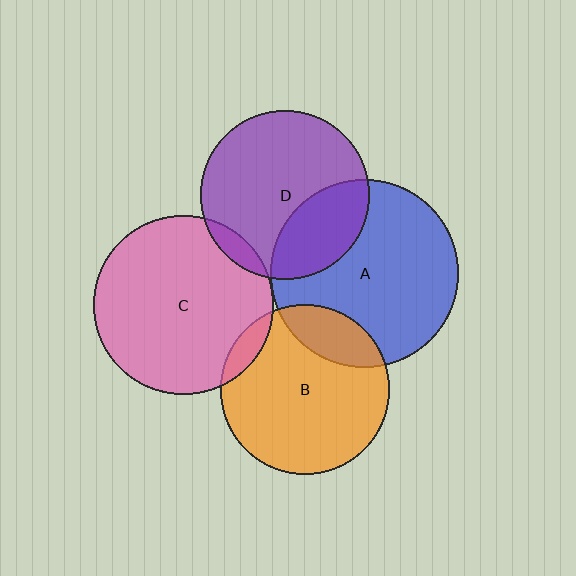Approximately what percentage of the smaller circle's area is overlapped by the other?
Approximately 5%.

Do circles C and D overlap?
Yes.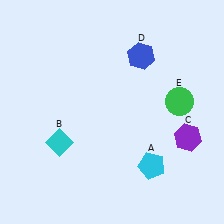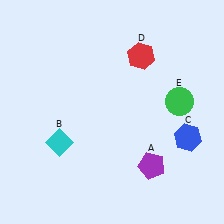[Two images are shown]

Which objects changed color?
A changed from cyan to purple. C changed from purple to blue. D changed from blue to red.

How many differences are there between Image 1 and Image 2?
There are 3 differences between the two images.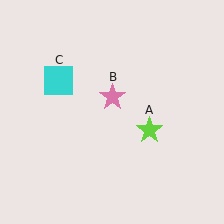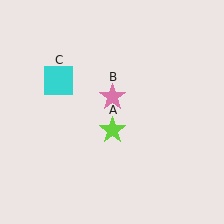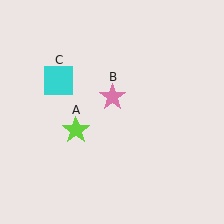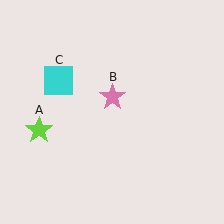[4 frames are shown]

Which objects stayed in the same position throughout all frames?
Pink star (object B) and cyan square (object C) remained stationary.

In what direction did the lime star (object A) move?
The lime star (object A) moved left.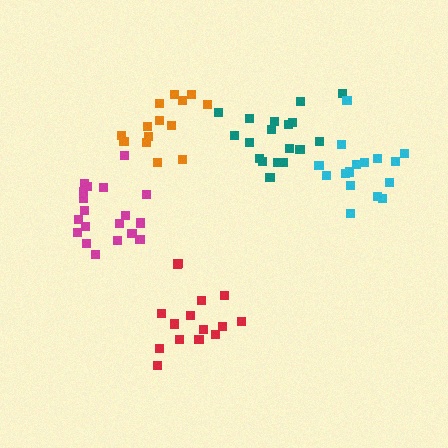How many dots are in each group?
Group 1: 18 dots, Group 2: 15 dots, Group 3: 19 dots, Group 4: 16 dots, Group 5: 14 dots (82 total).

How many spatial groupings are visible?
There are 5 spatial groupings.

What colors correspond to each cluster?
The clusters are colored: teal, red, magenta, cyan, orange.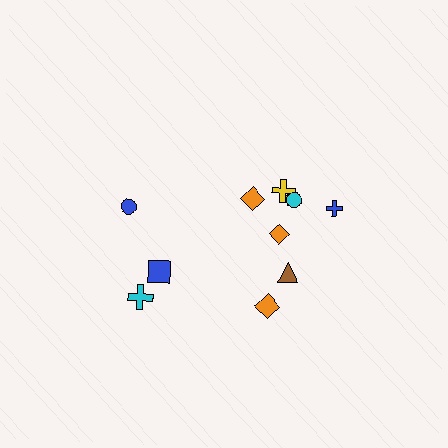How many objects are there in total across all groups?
There are 11 objects.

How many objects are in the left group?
There are 3 objects.